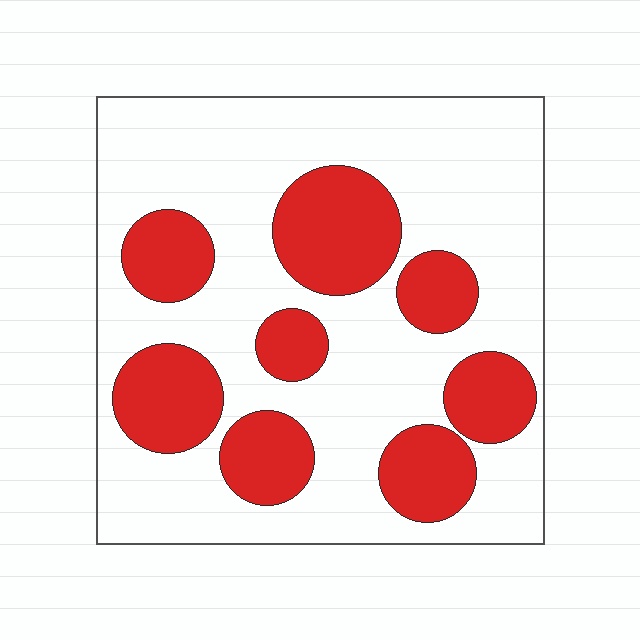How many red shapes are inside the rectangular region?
8.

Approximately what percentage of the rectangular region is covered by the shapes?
Approximately 30%.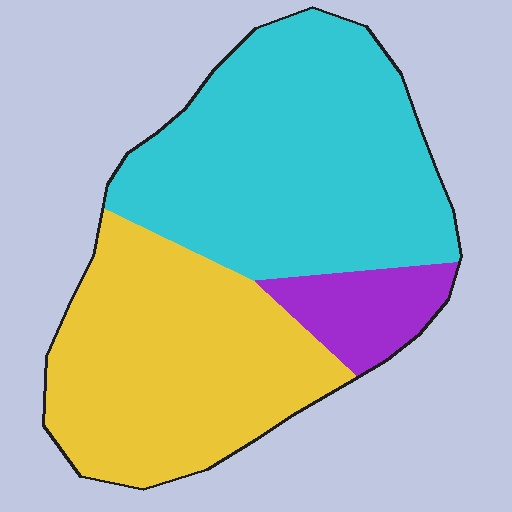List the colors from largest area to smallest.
From largest to smallest: cyan, yellow, purple.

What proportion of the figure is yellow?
Yellow covers 41% of the figure.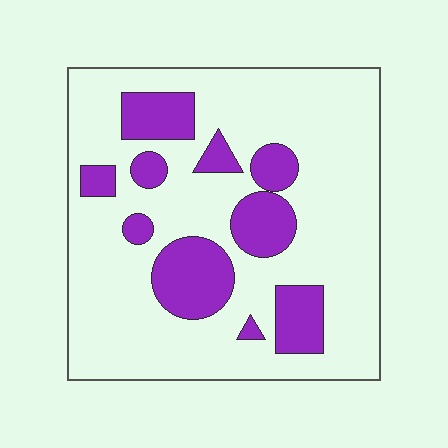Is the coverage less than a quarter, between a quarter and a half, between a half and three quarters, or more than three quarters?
Less than a quarter.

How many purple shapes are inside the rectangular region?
10.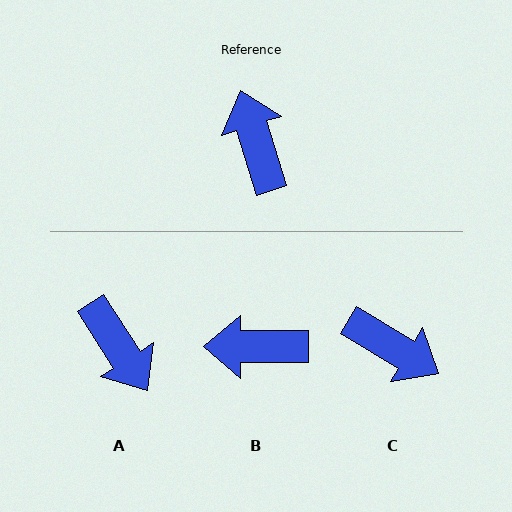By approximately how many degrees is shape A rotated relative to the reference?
Approximately 165 degrees clockwise.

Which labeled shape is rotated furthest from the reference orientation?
A, about 165 degrees away.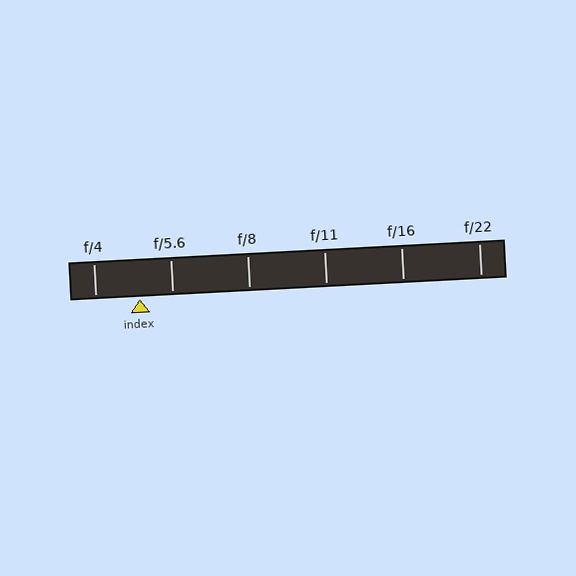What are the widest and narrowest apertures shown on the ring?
The widest aperture shown is f/4 and the narrowest is f/22.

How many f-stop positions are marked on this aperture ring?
There are 6 f-stop positions marked.